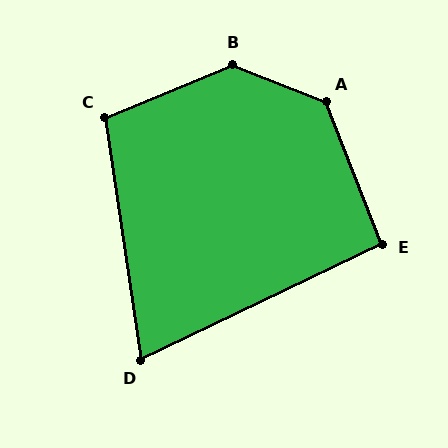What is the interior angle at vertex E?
Approximately 94 degrees (approximately right).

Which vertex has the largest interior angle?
B, at approximately 136 degrees.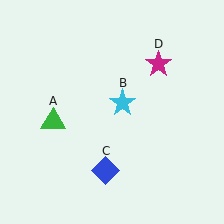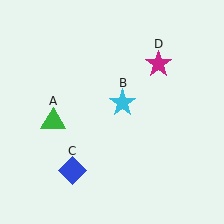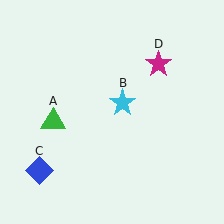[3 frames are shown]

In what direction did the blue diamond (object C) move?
The blue diamond (object C) moved left.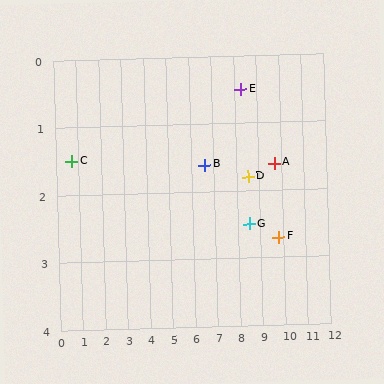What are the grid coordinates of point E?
Point E is at approximately (8.3, 0.5).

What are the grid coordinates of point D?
Point D is at approximately (8.5, 1.8).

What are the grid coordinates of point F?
Point F is at approximately (9.8, 2.7).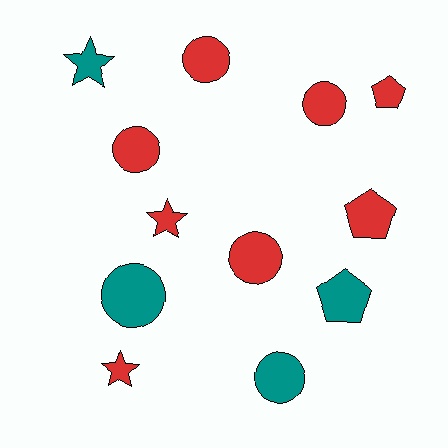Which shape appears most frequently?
Circle, with 6 objects.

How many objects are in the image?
There are 12 objects.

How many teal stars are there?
There is 1 teal star.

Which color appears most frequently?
Red, with 8 objects.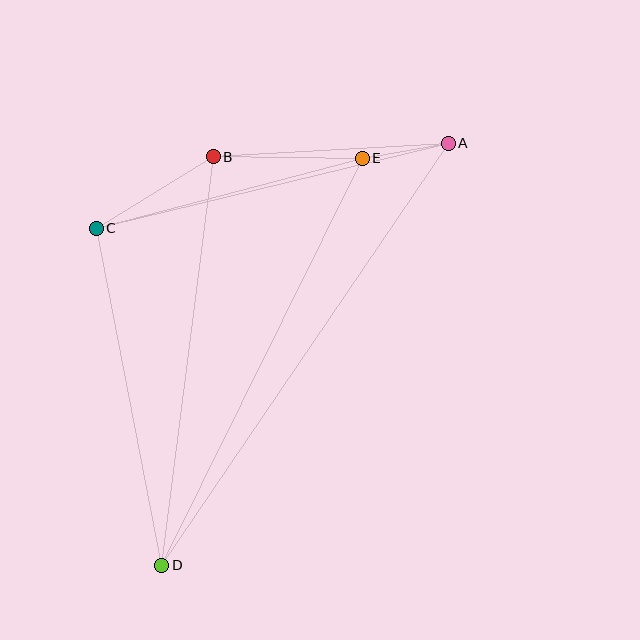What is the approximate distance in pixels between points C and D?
The distance between C and D is approximately 343 pixels.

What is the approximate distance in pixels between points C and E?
The distance between C and E is approximately 275 pixels.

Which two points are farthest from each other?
Points A and D are farthest from each other.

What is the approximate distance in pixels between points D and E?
The distance between D and E is approximately 453 pixels.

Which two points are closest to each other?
Points A and E are closest to each other.